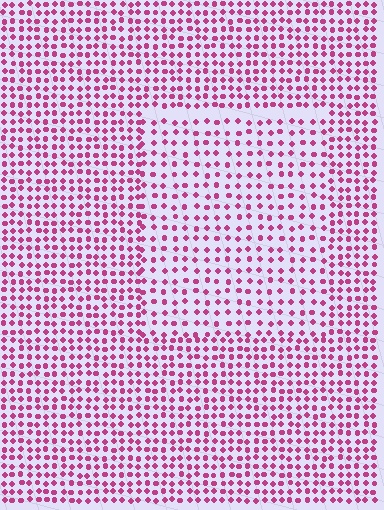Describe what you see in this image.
The image contains small magenta elements arranged at two different densities. A rectangle-shaped region is visible where the elements are less densely packed than the surrounding area.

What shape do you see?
I see a rectangle.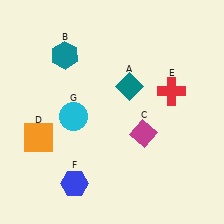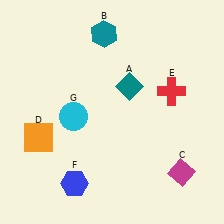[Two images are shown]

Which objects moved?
The objects that moved are: the teal hexagon (B), the magenta diamond (C).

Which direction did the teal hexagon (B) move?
The teal hexagon (B) moved right.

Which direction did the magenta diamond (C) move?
The magenta diamond (C) moved down.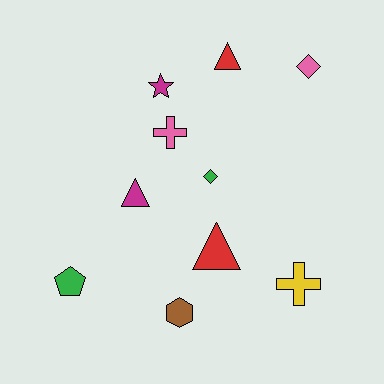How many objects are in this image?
There are 10 objects.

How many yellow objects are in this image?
There is 1 yellow object.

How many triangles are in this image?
There are 3 triangles.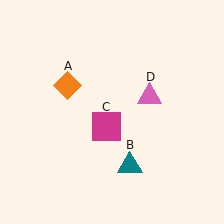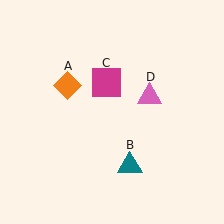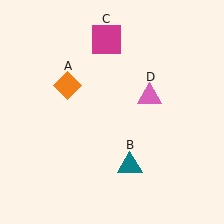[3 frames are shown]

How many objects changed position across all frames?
1 object changed position: magenta square (object C).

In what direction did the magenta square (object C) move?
The magenta square (object C) moved up.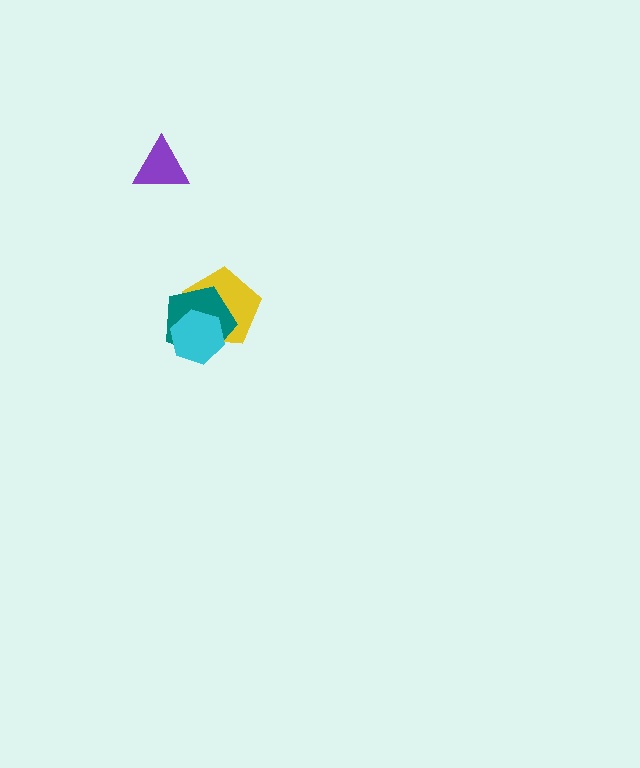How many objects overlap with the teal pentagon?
2 objects overlap with the teal pentagon.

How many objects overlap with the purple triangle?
0 objects overlap with the purple triangle.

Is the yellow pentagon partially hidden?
Yes, it is partially covered by another shape.